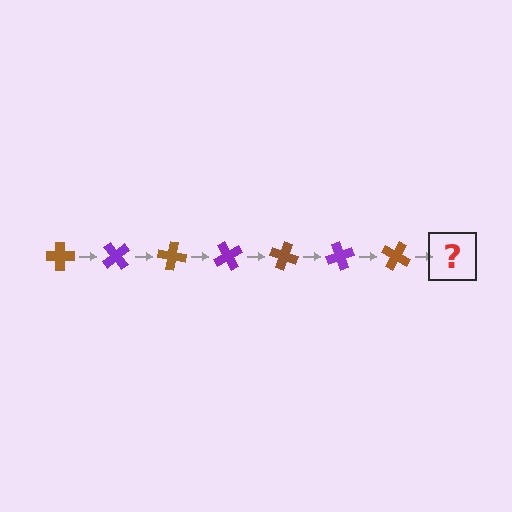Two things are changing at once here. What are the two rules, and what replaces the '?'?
The two rules are that it rotates 50 degrees each step and the color cycles through brown and purple. The '?' should be a purple cross, rotated 350 degrees from the start.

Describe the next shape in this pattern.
It should be a purple cross, rotated 350 degrees from the start.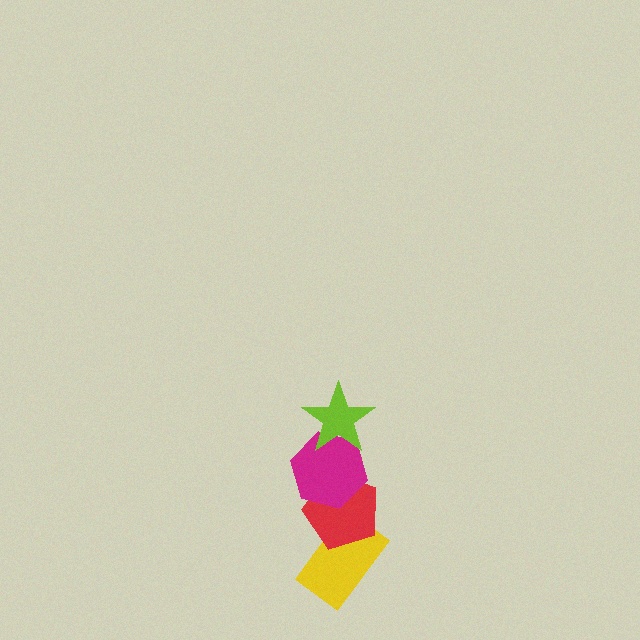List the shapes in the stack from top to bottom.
From top to bottom: the lime star, the magenta hexagon, the red pentagon, the yellow rectangle.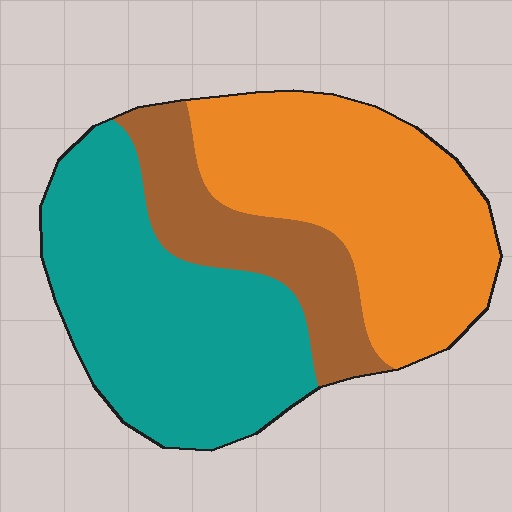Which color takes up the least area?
Brown, at roughly 20%.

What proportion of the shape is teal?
Teal takes up about two fifths (2/5) of the shape.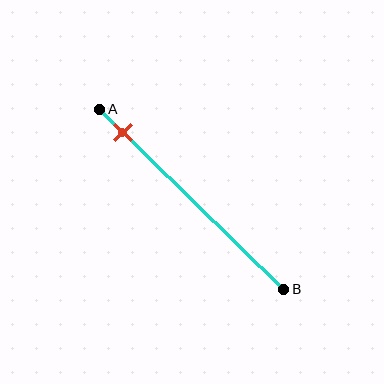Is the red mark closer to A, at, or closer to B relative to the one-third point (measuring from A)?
The red mark is closer to point A than the one-third point of segment AB.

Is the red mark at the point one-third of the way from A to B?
No, the mark is at about 15% from A, not at the 33% one-third point.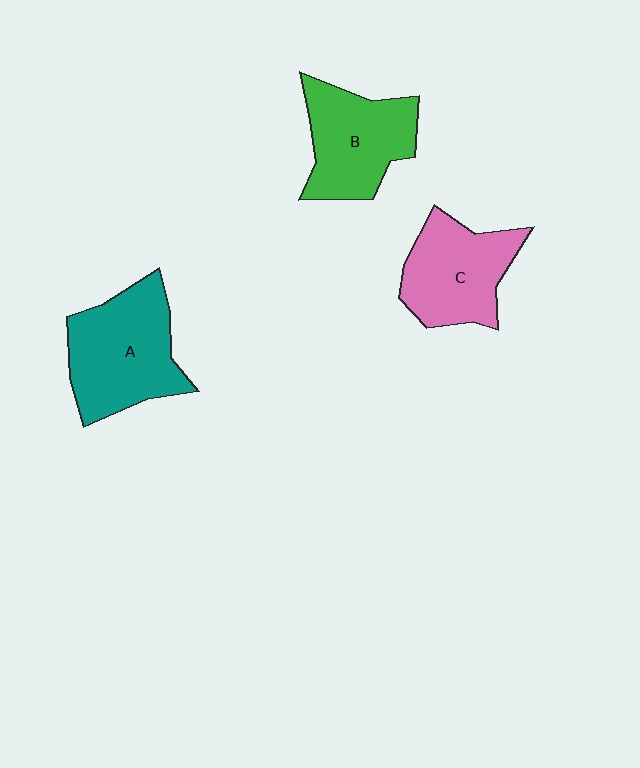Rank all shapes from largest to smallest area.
From largest to smallest: A (teal), B (green), C (pink).